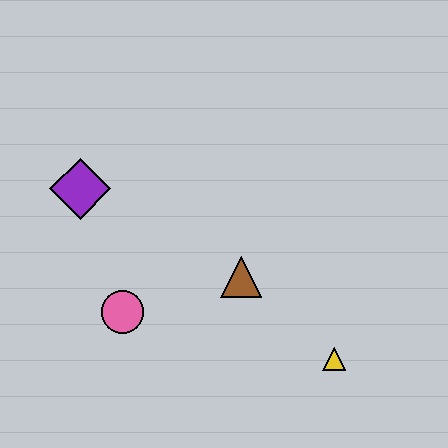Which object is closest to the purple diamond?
The pink circle is closest to the purple diamond.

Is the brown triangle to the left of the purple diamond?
No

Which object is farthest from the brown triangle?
The purple diamond is farthest from the brown triangle.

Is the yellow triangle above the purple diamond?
No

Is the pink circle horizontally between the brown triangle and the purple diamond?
Yes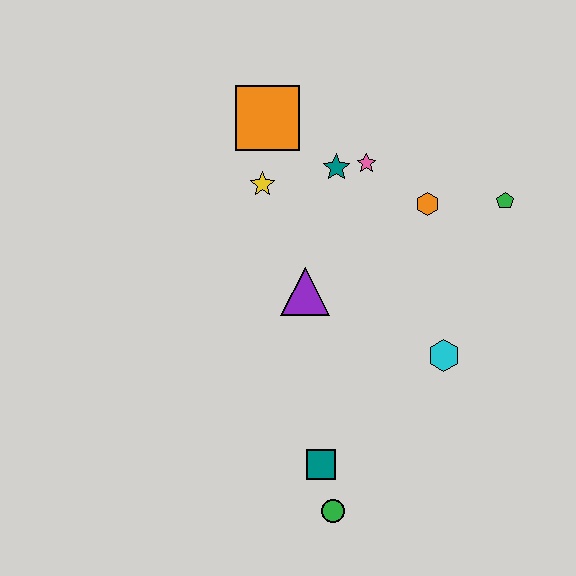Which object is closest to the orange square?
The yellow star is closest to the orange square.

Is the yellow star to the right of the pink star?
No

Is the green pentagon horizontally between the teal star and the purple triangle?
No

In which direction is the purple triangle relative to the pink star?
The purple triangle is below the pink star.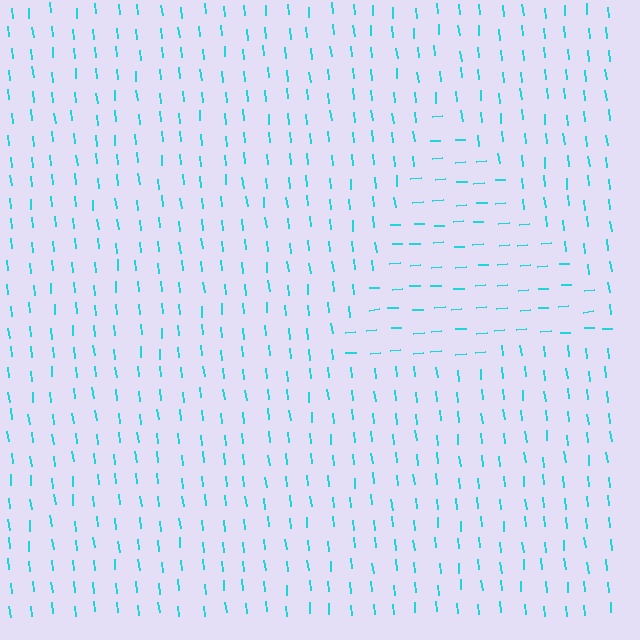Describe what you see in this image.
The image is filled with small cyan line segments. A triangle region in the image has lines oriented differently from the surrounding lines, creating a visible texture boundary.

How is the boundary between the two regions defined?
The boundary is defined purely by a change in line orientation (approximately 88 degrees difference). All lines are the same color and thickness.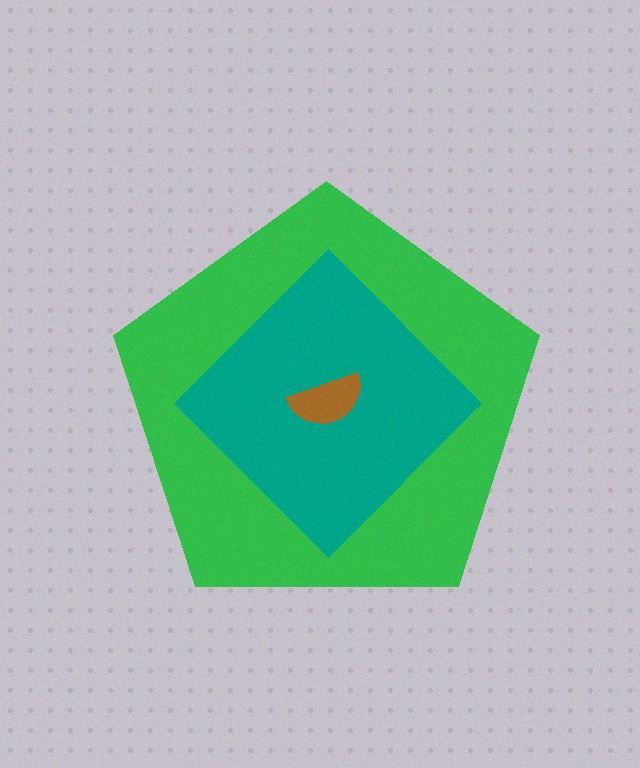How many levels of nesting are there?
3.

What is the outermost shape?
The green pentagon.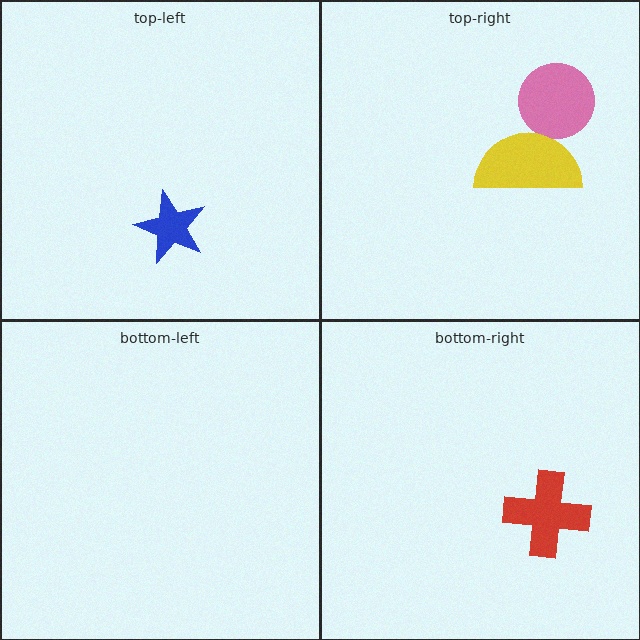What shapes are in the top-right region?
The pink circle, the yellow semicircle.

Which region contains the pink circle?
The top-right region.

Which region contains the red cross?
The bottom-right region.